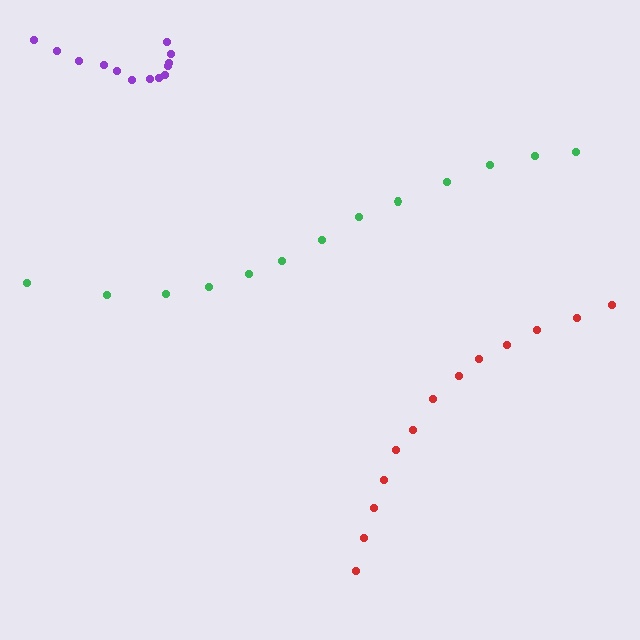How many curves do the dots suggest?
There are 3 distinct paths.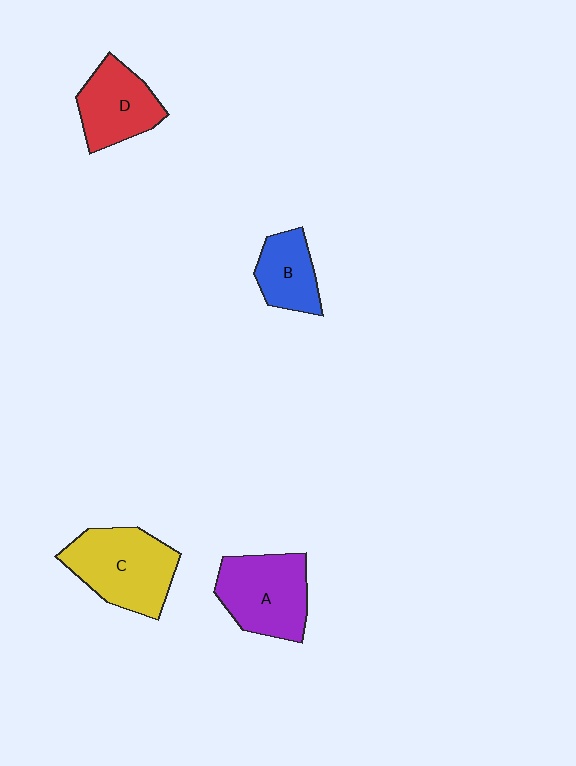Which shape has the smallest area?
Shape B (blue).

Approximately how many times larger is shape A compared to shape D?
Approximately 1.2 times.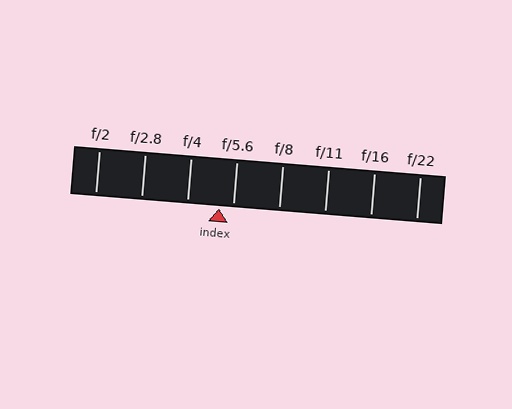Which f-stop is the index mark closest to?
The index mark is closest to f/5.6.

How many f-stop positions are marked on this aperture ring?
There are 8 f-stop positions marked.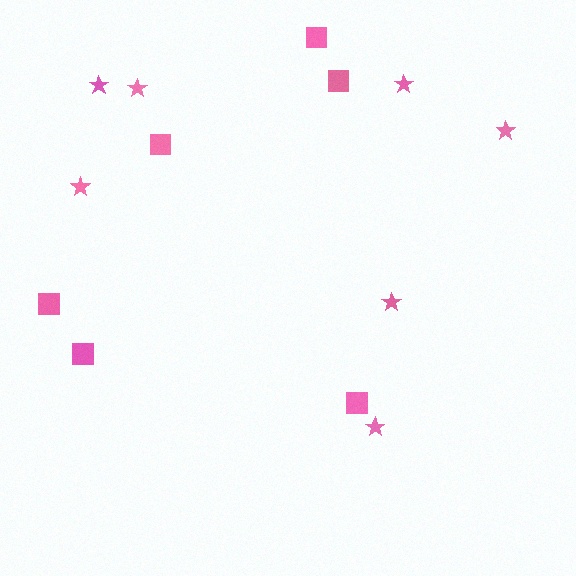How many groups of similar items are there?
There are 2 groups: one group of squares (6) and one group of stars (7).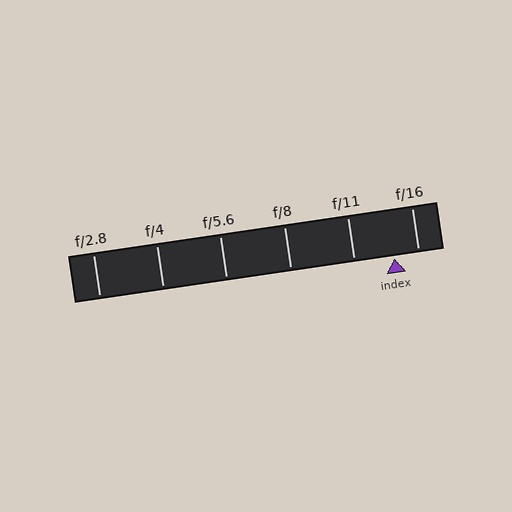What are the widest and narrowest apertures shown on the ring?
The widest aperture shown is f/2.8 and the narrowest is f/16.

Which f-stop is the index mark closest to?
The index mark is closest to f/16.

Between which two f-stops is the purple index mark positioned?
The index mark is between f/11 and f/16.